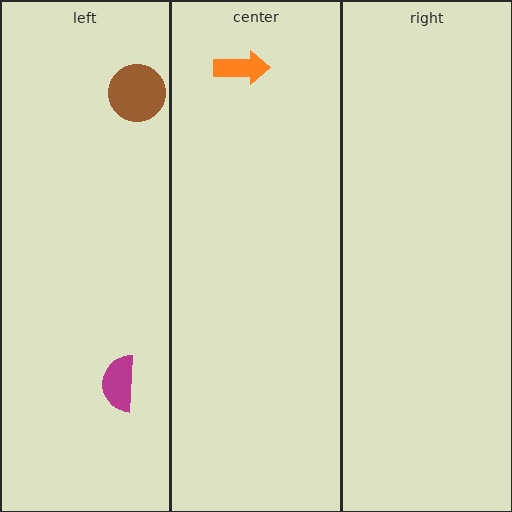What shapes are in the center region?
The orange arrow.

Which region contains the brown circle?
The left region.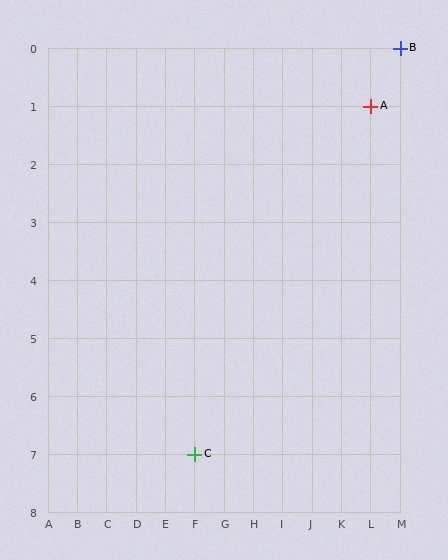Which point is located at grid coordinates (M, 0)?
Point B is at (M, 0).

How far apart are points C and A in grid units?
Points C and A are 6 columns and 6 rows apart (about 8.5 grid units diagonally).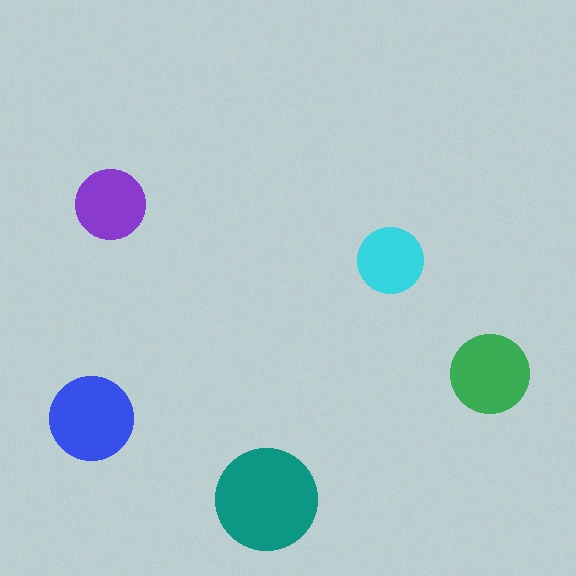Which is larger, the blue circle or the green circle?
The blue one.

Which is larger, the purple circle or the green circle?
The green one.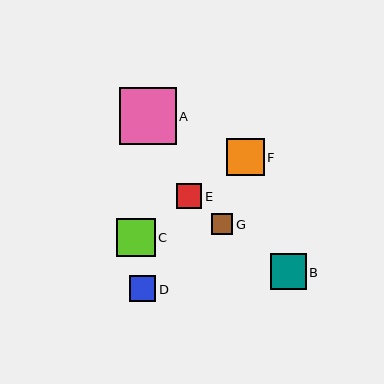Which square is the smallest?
Square G is the smallest with a size of approximately 22 pixels.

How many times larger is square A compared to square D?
Square A is approximately 2.2 times the size of square D.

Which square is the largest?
Square A is the largest with a size of approximately 57 pixels.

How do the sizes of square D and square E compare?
Square D and square E are approximately the same size.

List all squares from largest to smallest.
From largest to smallest: A, C, F, B, D, E, G.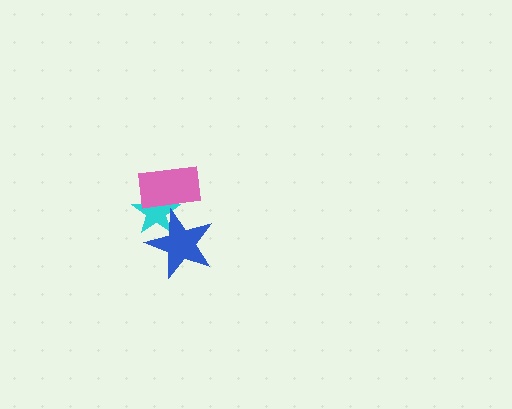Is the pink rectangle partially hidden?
No, no other shape covers it.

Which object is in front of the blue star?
The pink rectangle is in front of the blue star.